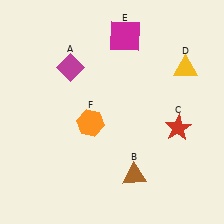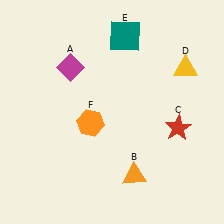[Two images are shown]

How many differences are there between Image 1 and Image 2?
There are 2 differences between the two images.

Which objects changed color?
B changed from brown to orange. E changed from magenta to teal.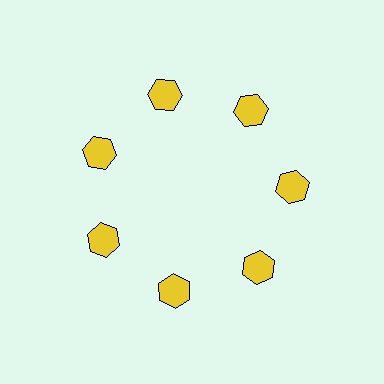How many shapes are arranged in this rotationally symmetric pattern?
There are 7 shapes, arranged in 7 groups of 1.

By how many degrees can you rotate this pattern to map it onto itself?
The pattern maps onto itself every 51 degrees of rotation.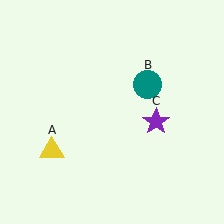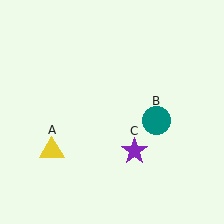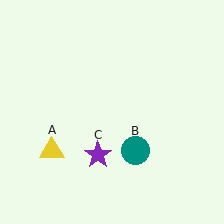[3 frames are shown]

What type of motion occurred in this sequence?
The teal circle (object B), purple star (object C) rotated clockwise around the center of the scene.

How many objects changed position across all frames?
2 objects changed position: teal circle (object B), purple star (object C).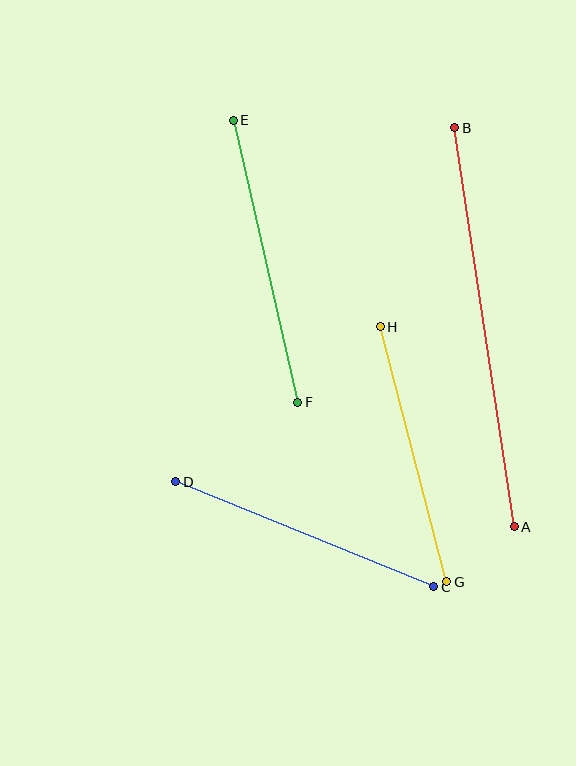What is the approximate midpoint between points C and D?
The midpoint is at approximately (305, 534) pixels.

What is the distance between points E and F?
The distance is approximately 290 pixels.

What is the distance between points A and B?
The distance is approximately 403 pixels.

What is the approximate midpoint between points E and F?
The midpoint is at approximately (265, 261) pixels.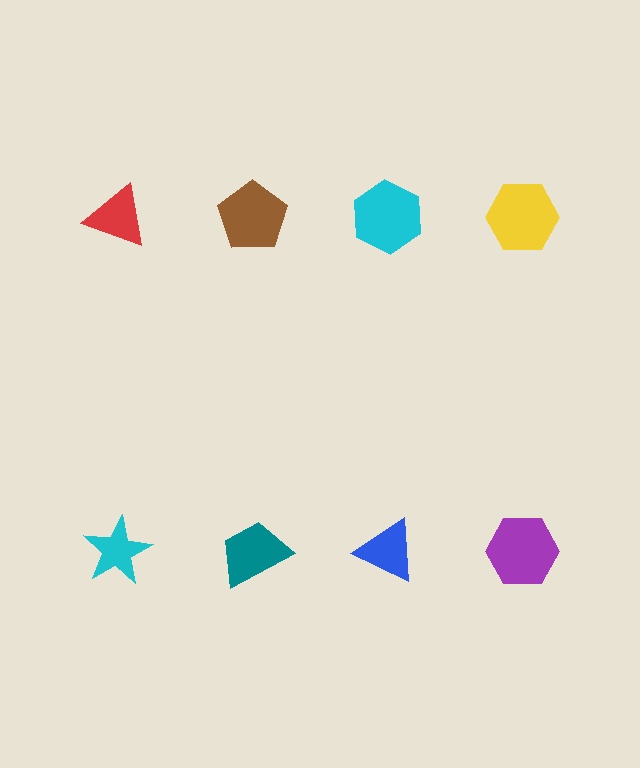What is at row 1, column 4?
A yellow hexagon.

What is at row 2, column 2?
A teal trapezoid.